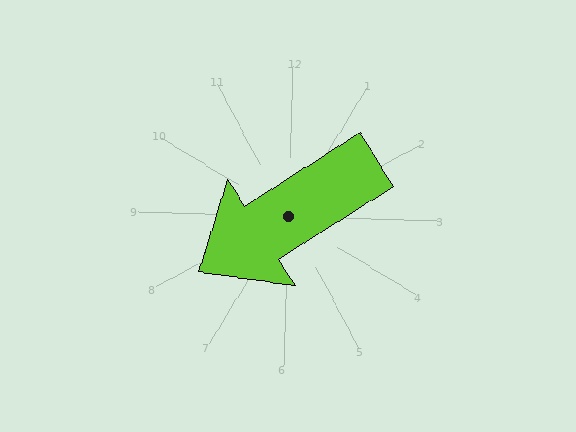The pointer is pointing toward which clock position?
Roughly 8 o'clock.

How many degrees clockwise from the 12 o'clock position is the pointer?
Approximately 236 degrees.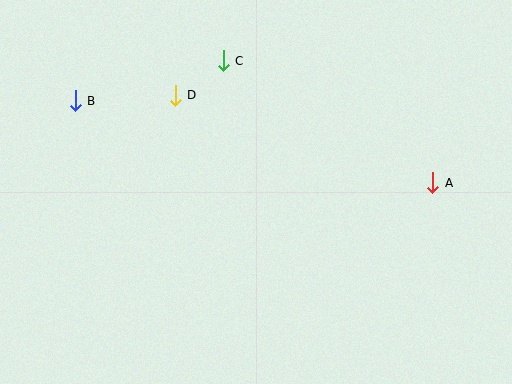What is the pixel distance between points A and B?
The distance between A and B is 366 pixels.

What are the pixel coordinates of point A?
Point A is at (433, 183).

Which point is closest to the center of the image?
Point D at (175, 95) is closest to the center.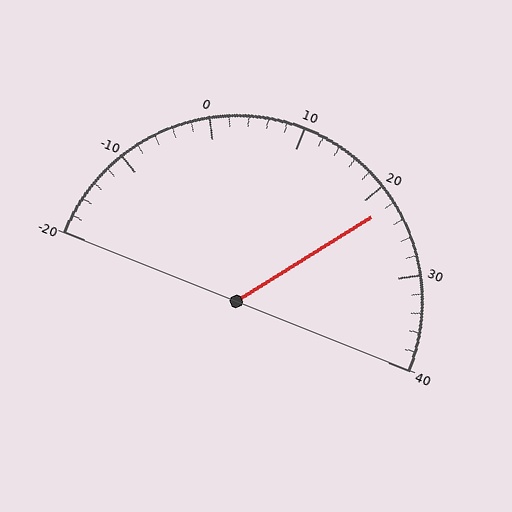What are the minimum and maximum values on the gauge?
The gauge ranges from -20 to 40.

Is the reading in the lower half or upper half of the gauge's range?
The reading is in the upper half of the range (-20 to 40).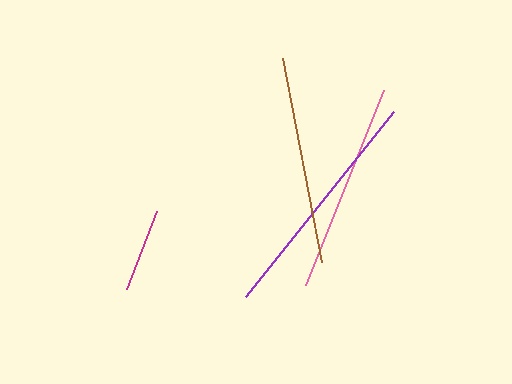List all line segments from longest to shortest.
From longest to shortest: purple, pink, brown, magenta.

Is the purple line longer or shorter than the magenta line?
The purple line is longer than the magenta line.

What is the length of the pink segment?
The pink segment is approximately 210 pixels long.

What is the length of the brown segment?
The brown segment is approximately 208 pixels long.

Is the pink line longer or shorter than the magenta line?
The pink line is longer than the magenta line.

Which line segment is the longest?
The purple line is the longest at approximately 237 pixels.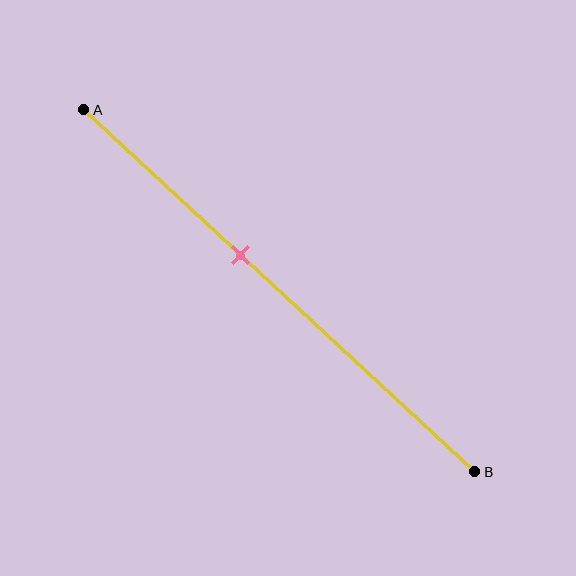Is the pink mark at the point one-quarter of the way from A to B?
No, the mark is at about 40% from A, not at the 25% one-quarter point.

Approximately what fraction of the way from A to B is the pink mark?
The pink mark is approximately 40% of the way from A to B.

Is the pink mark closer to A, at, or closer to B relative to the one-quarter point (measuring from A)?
The pink mark is closer to point B than the one-quarter point of segment AB.